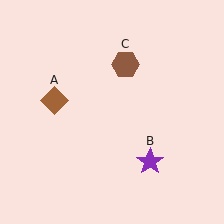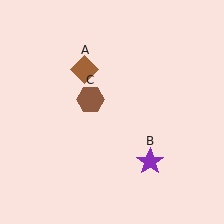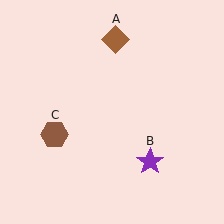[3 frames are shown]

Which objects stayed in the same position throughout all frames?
Purple star (object B) remained stationary.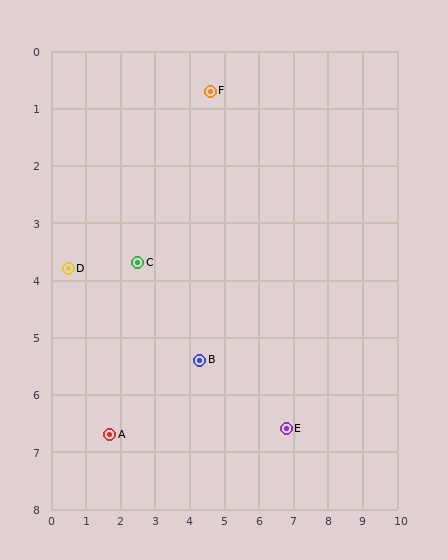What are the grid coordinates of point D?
Point D is at approximately (0.5, 3.8).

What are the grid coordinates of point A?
Point A is at approximately (1.7, 6.7).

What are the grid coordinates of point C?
Point C is at approximately (2.5, 3.7).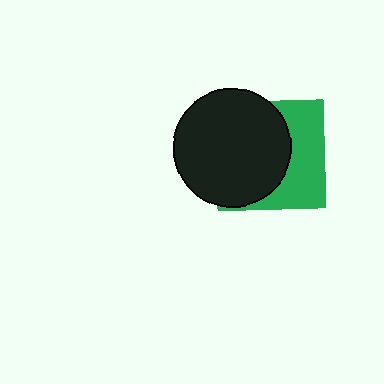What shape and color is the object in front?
The object in front is a black circle.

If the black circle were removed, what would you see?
You would see the complete green square.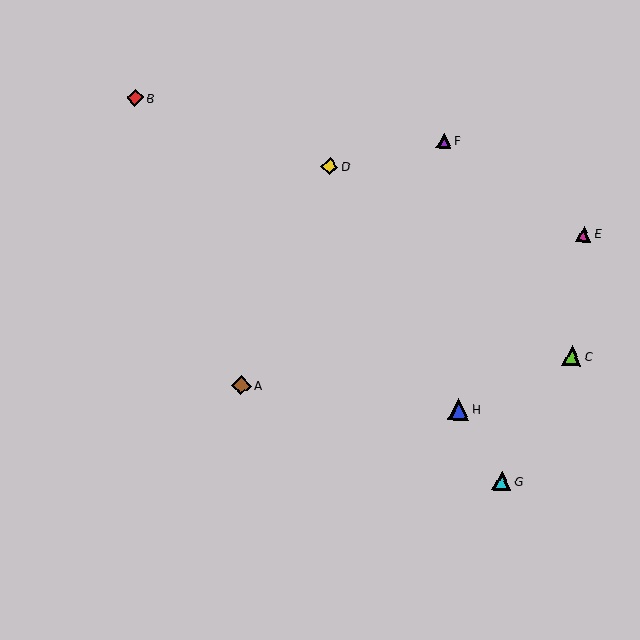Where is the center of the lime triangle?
The center of the lime triangle is at (572, 356).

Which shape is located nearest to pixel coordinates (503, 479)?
The cyan triangle (labeled G) at (502, 481) is nearest to that location.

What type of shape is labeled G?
Shape G is a cyan triangle.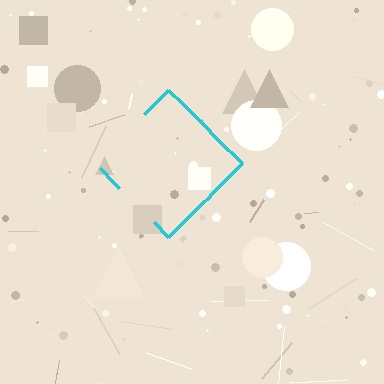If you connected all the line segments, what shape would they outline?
They would outline a diamond.